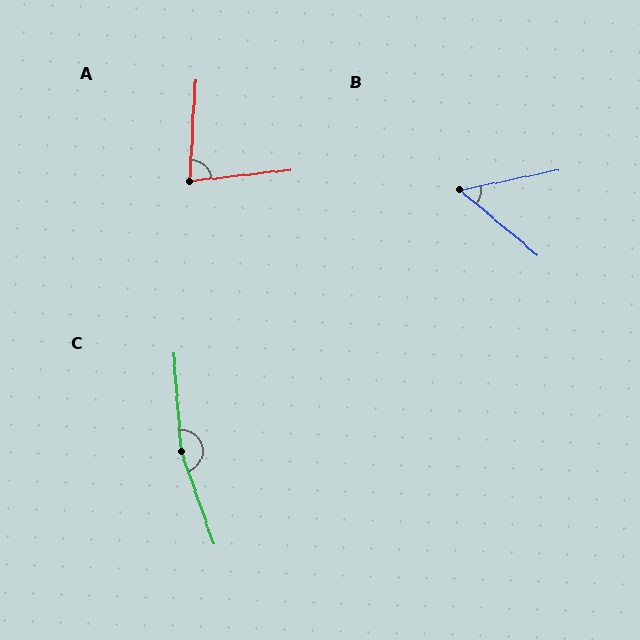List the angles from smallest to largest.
B (51°), A (80°), C (165°).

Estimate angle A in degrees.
Approximately 80 degrees.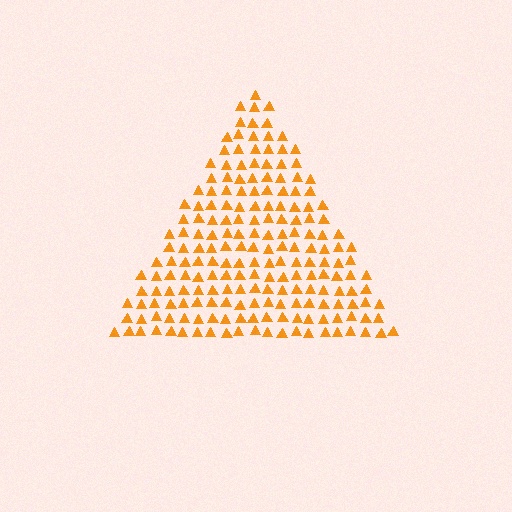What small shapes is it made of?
It is made of small triangles.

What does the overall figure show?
The overall figure shows a triangle.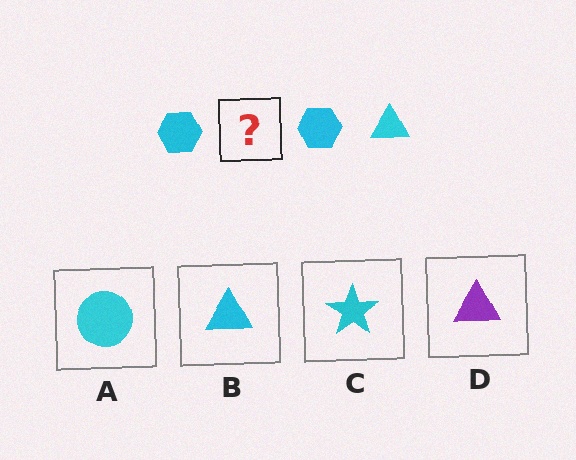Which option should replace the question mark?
Option B.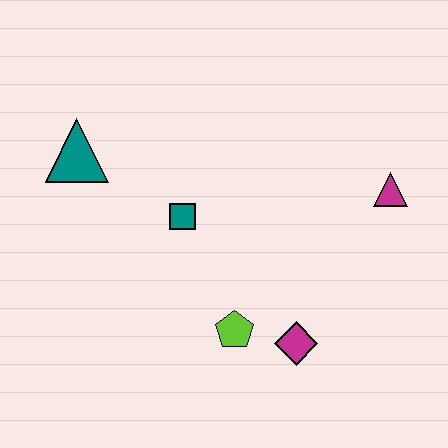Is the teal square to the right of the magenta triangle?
No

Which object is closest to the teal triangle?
The teal square is closest to the teal triangle.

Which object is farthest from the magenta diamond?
The teal triangle is farthest from the magenta diamond.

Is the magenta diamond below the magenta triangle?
Yes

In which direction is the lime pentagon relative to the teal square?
The lime pentagon is below the teal square.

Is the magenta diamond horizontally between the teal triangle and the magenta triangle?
Yes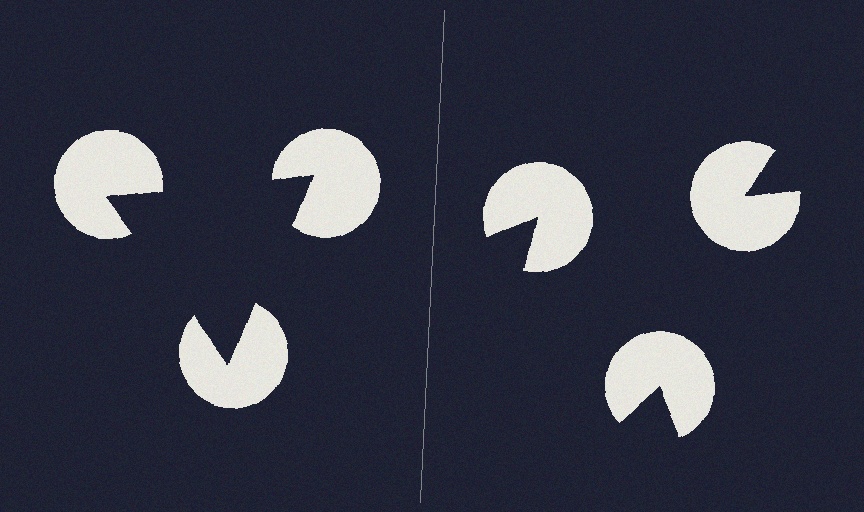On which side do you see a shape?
An illusory triangle appears on the left side. On the right side the wedge cuts are rotated, so no coherent shape forms.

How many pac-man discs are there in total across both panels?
6 — 3 on each side.